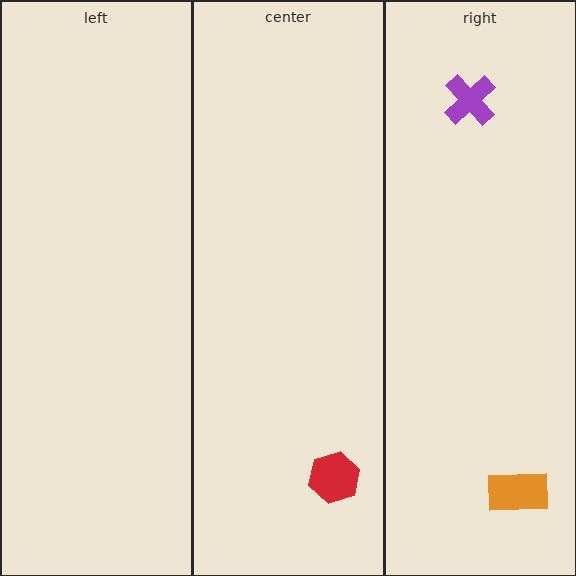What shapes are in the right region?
The purple cross, the orange rectangle.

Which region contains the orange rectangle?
The right region.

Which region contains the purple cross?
The right region.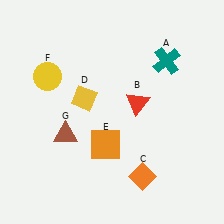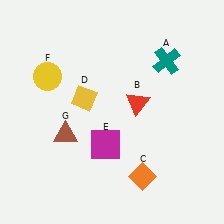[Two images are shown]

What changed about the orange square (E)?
In Image 1, E is orange. In Image 2, it changed to magenta.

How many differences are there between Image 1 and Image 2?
There is 1 difference between the two images.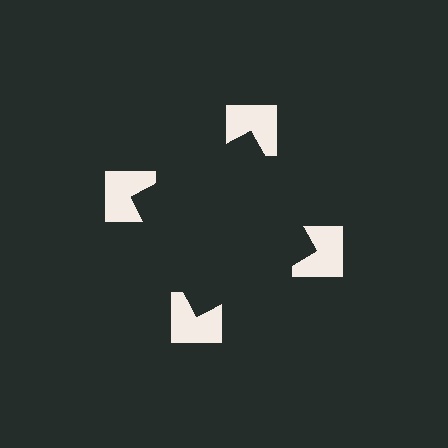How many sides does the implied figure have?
4 sides.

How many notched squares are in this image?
There are 4 — one at each vertex of the illusory square.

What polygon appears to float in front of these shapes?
An illusory square — its edges are inferred from the aligned wedge cuts in the notched squares, not physically drawn.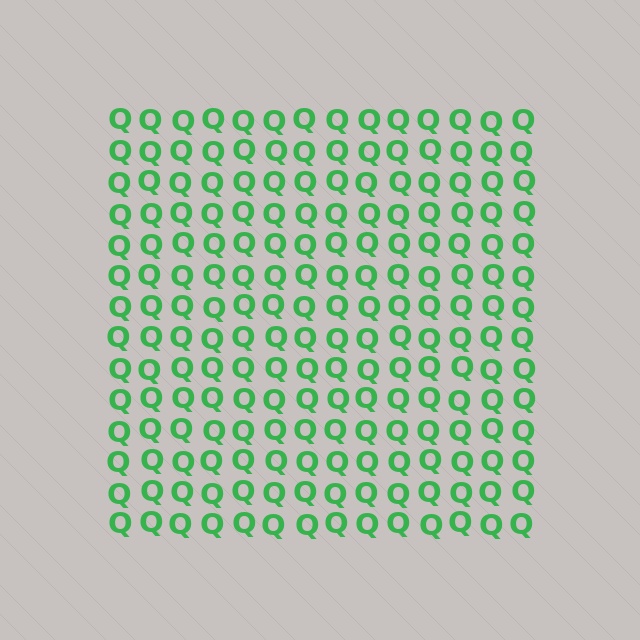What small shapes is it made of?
It is made of small letter Q's.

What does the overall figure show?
The overall figure shows a square.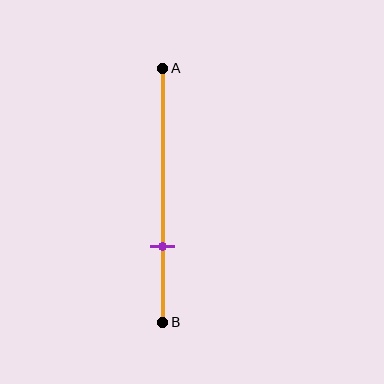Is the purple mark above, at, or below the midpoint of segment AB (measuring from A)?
The purple mark is below the midpoint of segment AB.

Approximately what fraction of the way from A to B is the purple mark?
The purple mark is approximately 70% of the way from A to B.